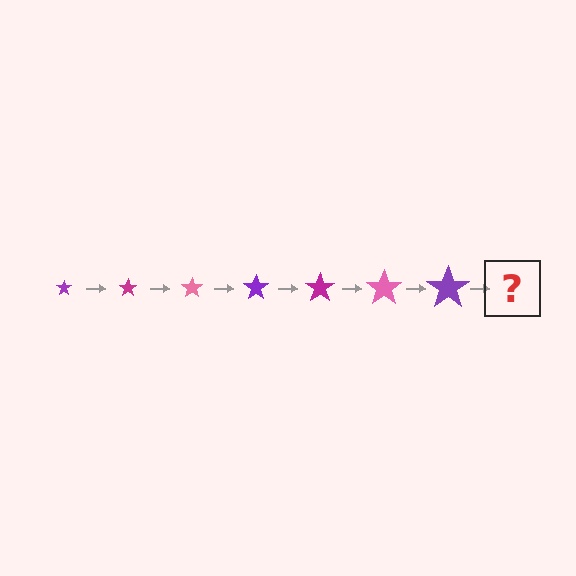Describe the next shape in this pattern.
It should be a magenta star, larger than the previous one.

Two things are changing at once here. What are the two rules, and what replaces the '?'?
The two rules are that the star grows larger each step and the color cycles through purple, magenta, and pink. The '?' should be a magenta star, larger than the previous one.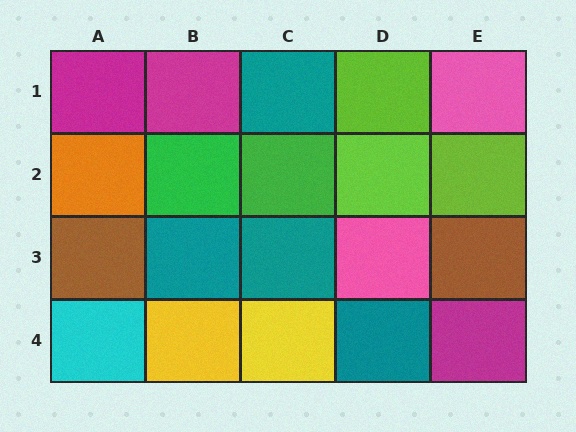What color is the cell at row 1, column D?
Lime.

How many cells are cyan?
1 cell is cyan.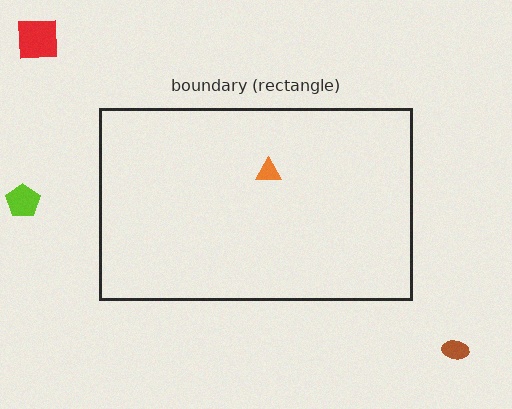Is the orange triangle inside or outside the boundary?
Inside.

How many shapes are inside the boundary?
1 inside, 3 outside.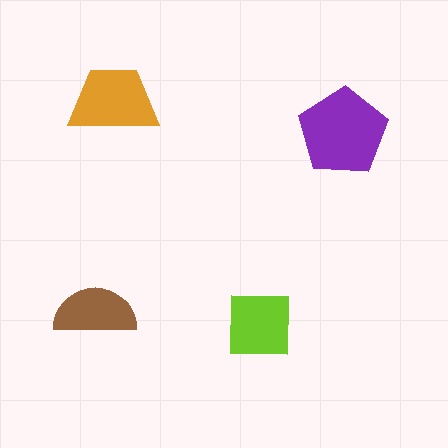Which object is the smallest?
The brown semicircle.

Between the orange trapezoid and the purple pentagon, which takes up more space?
The purple pentagon.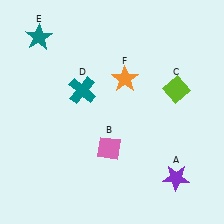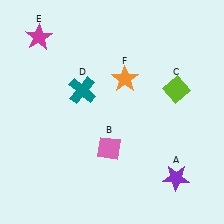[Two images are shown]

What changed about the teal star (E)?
In Image 1, E is teal. In Image 2, it changed to magenta.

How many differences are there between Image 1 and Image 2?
There is 1 difference between the two images.